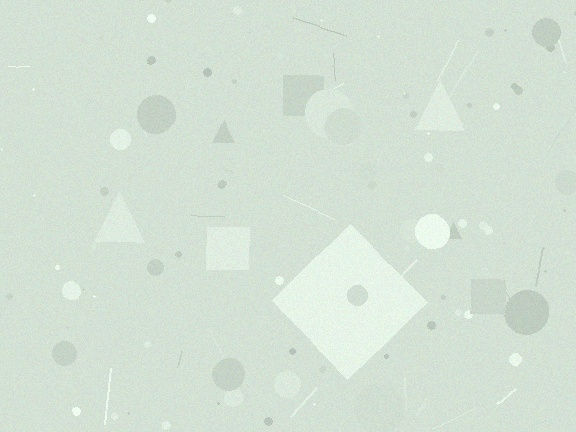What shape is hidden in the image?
A diamond is hidden in the image.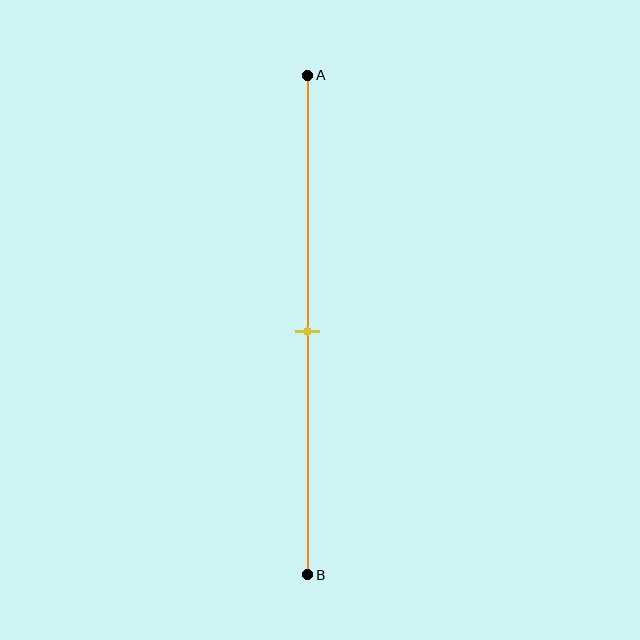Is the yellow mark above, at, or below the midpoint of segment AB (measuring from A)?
The yellow mark is approximately at the midpoint of segment AB.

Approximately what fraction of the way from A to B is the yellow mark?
The yellow mark is approximately 50% of the way from A to B.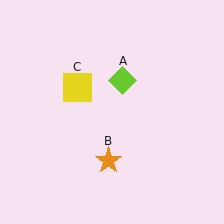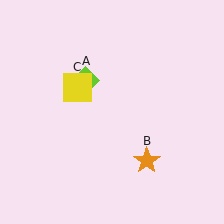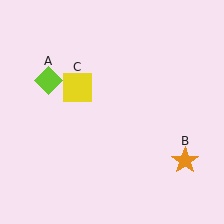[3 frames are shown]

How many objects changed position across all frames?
2 objects changed position: lime diamond (object A), orange star (object B).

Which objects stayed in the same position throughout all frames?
Yellow square (object C) remained stationary.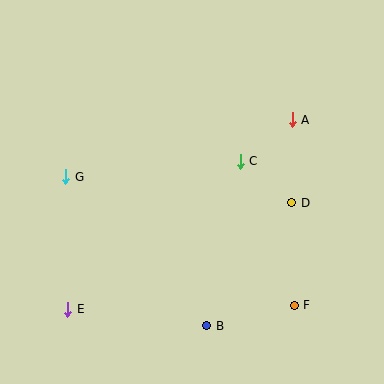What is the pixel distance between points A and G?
The distance between A and G is 234 pixels.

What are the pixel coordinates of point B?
Point B is at (207, 326).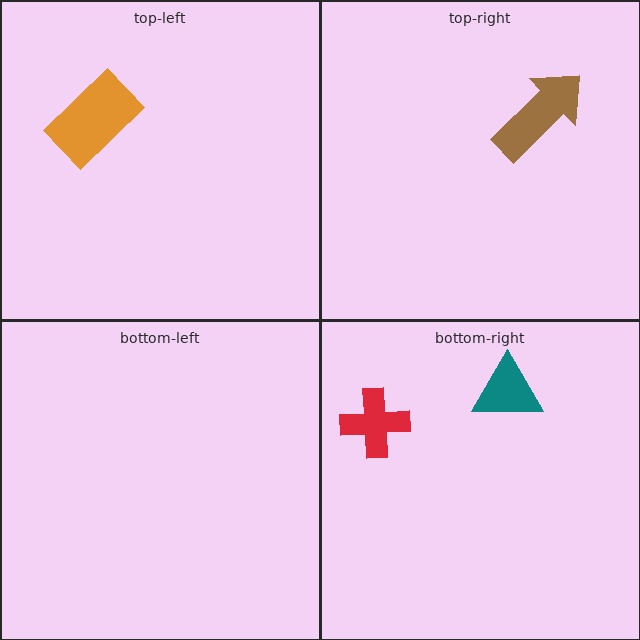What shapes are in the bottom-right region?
The teal triangle, the red cross.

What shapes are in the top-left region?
The orange rectangle.